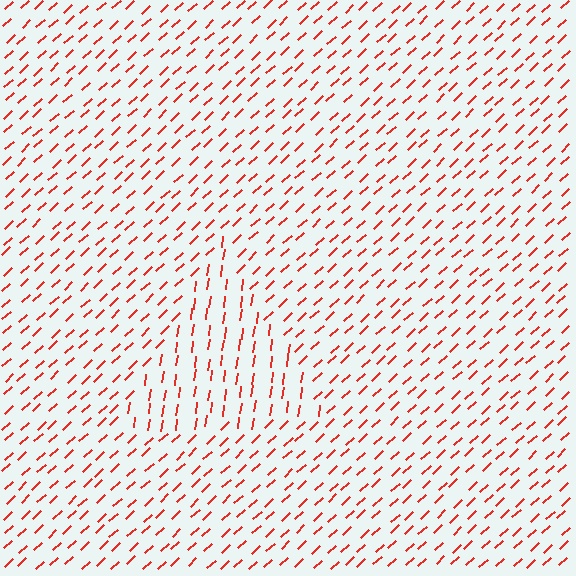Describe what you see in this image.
The image is filled with small red line segments. A triangle region in the image has lines oriented differently from the surrounding lines, creating a visible texture boundary.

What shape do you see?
I see a triangle.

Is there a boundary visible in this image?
Yes, there is a texture boundary formed by a change in line orientation.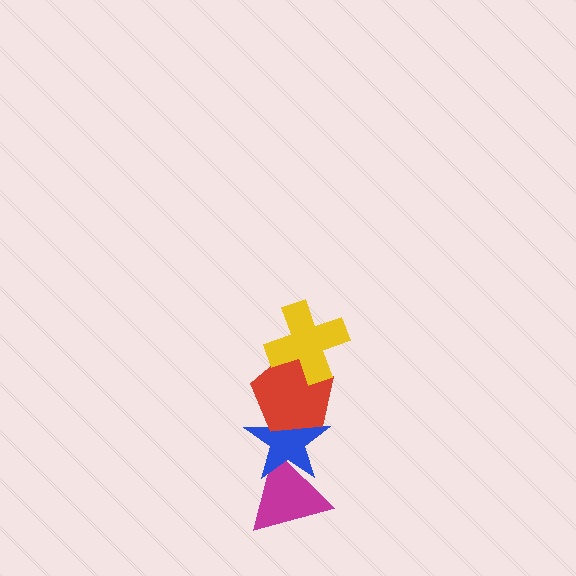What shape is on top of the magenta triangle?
The blue star is on top of the magenta triangle.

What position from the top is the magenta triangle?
The magenta triangle is 4th from the top.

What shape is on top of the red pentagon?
The yellow cross is on top of the red pentagon.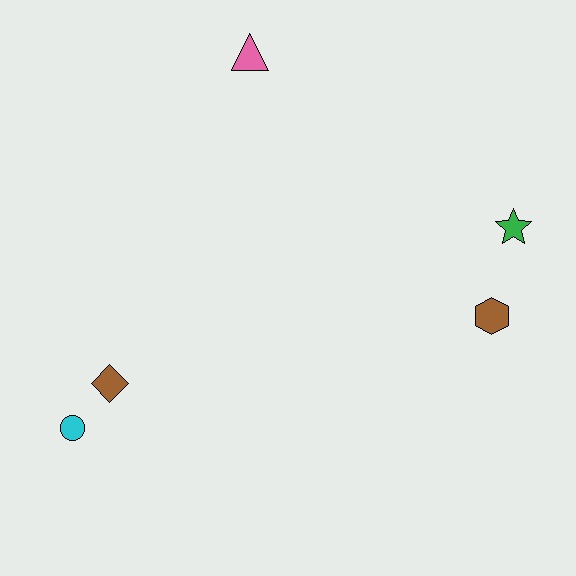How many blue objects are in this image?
There are no blue objects.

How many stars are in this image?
There is 1 star.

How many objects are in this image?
There are 5 objects.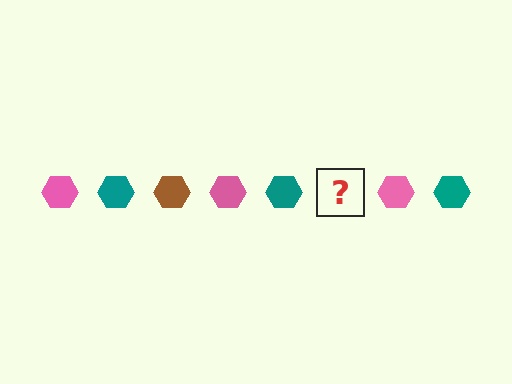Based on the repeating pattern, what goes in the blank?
The blank should be a brown hexagon.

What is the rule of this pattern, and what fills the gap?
The rule is that the pattern cycles through pink, teal, brown hexagons. The gap should be filled with a brown hexagon.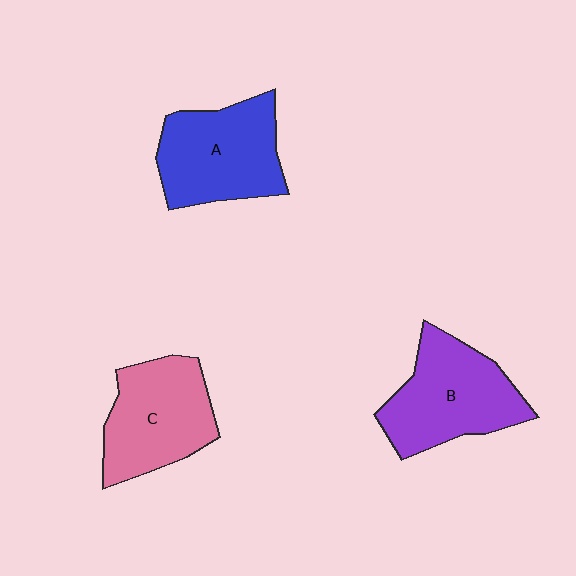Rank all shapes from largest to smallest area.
From largest to smallest: B (purple), A (blue), C (pink).